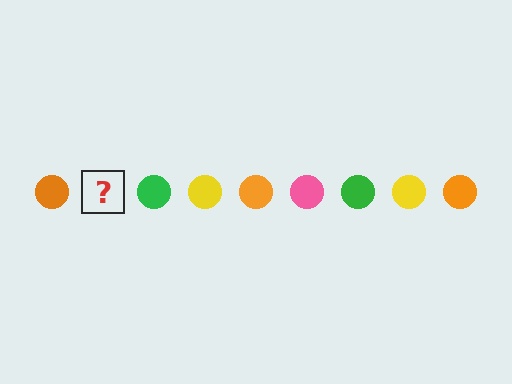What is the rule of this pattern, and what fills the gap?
The rule is that the pattern cycles through orange, pink, green, yellow circles. The gap should be filled with a pink circle.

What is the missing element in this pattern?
The missing element is a pink circle.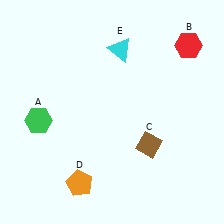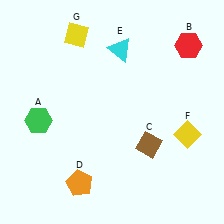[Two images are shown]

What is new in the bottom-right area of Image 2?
A yellow diamond (F) was added in the bottom-right area of Image 2.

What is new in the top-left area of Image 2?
A yellow diamond (G) was added in the top-left area of Image 2.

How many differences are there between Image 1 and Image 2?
There are 2 differences between the two images.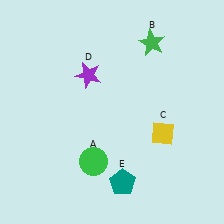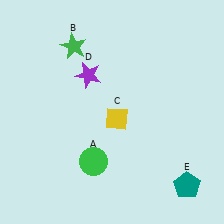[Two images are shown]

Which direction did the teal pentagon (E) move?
The teal pentagon (E) moved right.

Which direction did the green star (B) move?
The green star (B) moved left.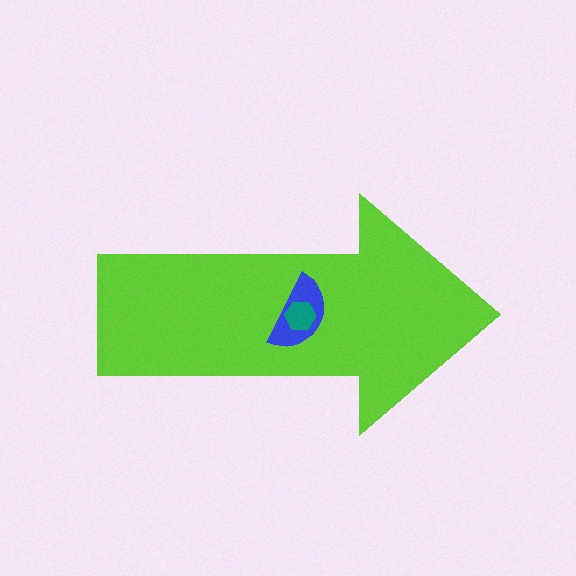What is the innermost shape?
The teal hexagon.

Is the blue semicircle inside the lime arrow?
Yes.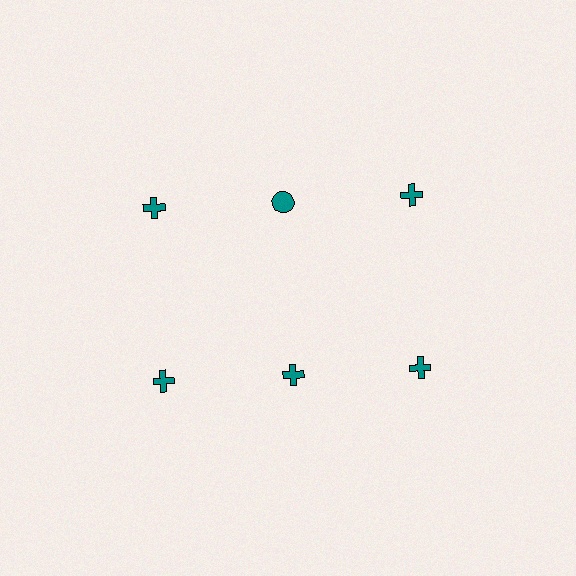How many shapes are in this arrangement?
There are 6 shapes arranged in a grid pattern.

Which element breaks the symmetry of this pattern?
The teal circle in the top row, second from left column breaks the symmetry. All other shapes are teal crosses.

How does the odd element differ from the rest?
It has a different shape: circle instead of cross.